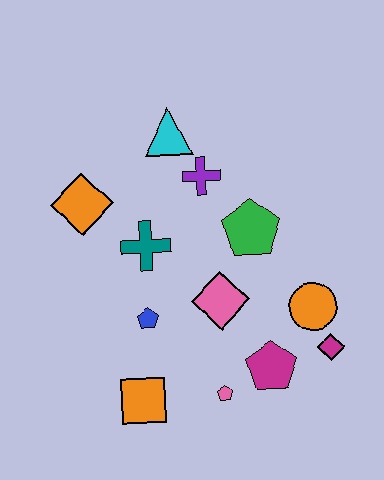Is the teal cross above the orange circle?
Yes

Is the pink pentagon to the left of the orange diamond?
No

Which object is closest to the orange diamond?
The teal cross is closest to the orange diamond.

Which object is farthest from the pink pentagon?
The cyan triangle is farthest from the pink pentagon.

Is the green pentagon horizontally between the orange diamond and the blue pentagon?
No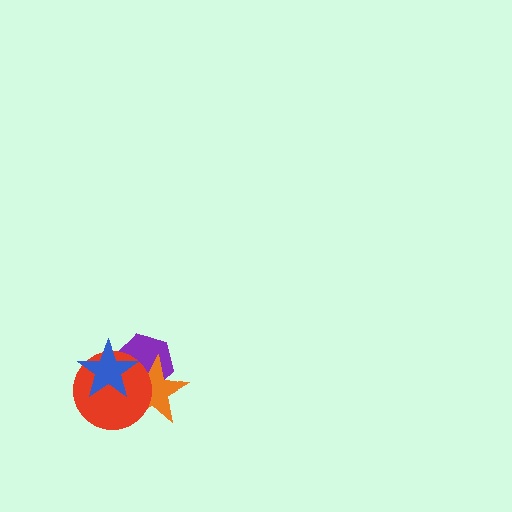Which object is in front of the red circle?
The blue star is in front of the red circle.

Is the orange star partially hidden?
Yes, it is partially covered by another shape.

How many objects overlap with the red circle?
3 objects overlap with the red circle.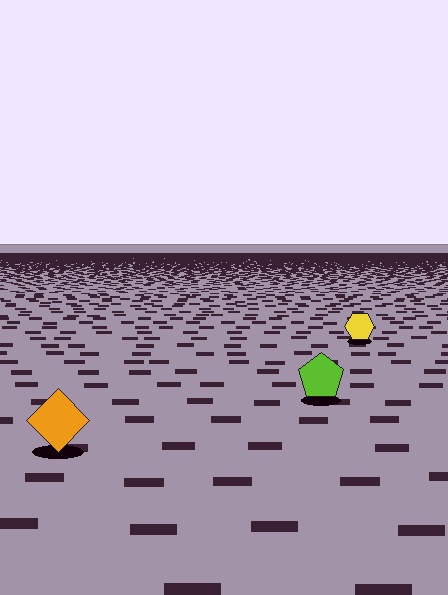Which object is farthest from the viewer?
The yellow hexagon is farthest from the viewer. It appears smaller and the ground texture around it is denser.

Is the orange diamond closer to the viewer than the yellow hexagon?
Yes. The orange diamond is closer — you can tell from the texture gradient: the ground texture is coarser near it.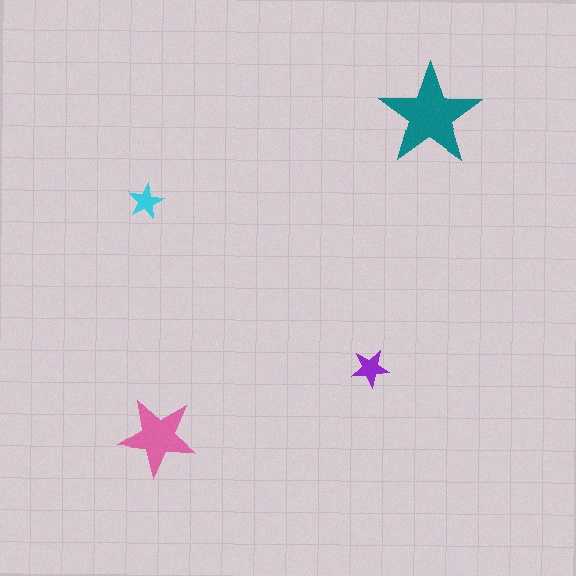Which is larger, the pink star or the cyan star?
The pink one.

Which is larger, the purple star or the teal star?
The teal one.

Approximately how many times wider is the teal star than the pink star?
About 1.5 times wider.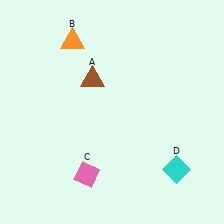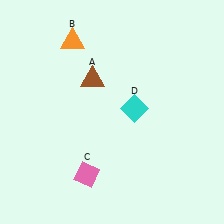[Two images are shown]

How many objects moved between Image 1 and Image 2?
1 object moved between the two images.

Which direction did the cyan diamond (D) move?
The cyan diamond (D) moved up.